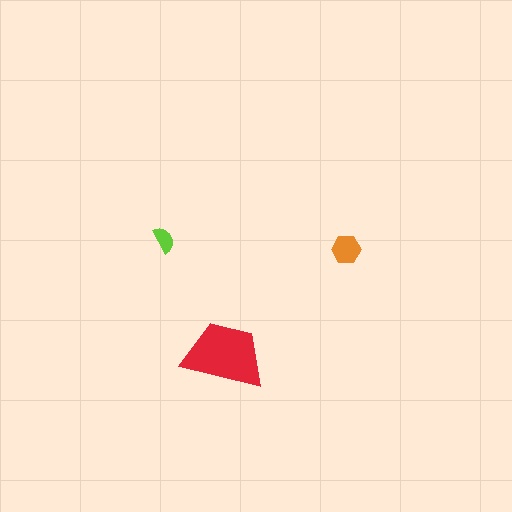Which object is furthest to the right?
The orange hexagon is rightmost.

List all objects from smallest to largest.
The lime semicircle, the orange hexagon, the red trapezoid.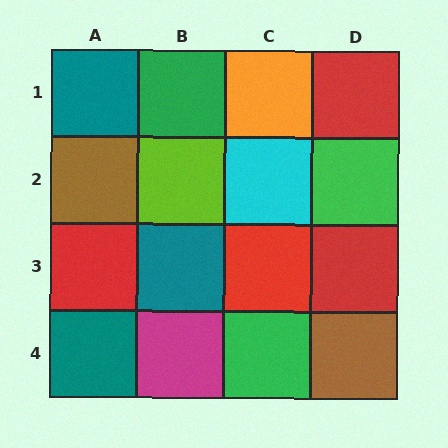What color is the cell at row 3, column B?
Teal.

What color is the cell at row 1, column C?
Orange.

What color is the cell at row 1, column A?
Teal.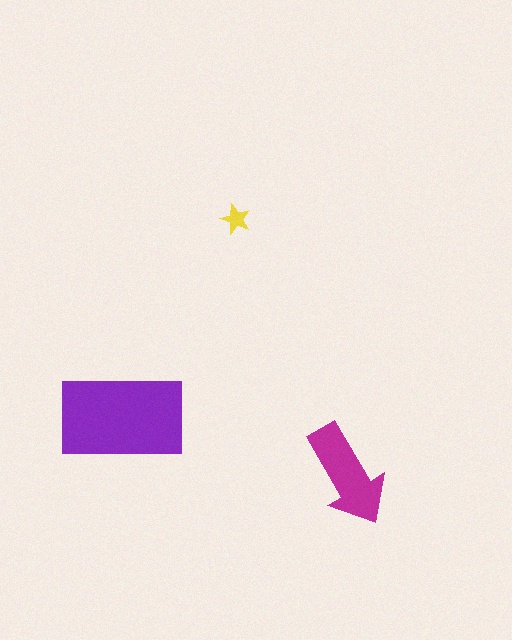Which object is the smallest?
The yellow star.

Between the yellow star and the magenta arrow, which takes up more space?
The magenta arrow.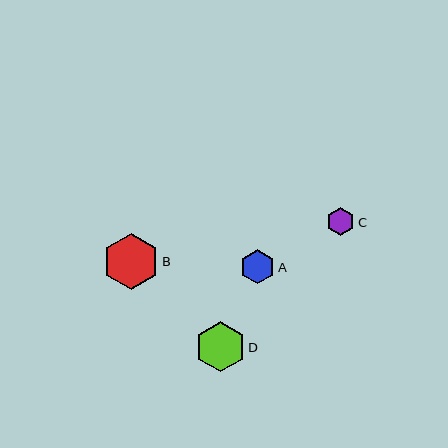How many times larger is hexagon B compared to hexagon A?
Hexagon B is approximately 1.6 times the size of hexagon A.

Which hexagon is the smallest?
Hexagon C is the smallest with a size of approximately 28 pixels.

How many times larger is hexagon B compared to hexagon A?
Hexagon B is approximately 1.6 times the size of hexagon A.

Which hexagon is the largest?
Hexagon B is the largest with a size of approximately 56 pixels.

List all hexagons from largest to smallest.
From largest to smallest: B, D, A, C.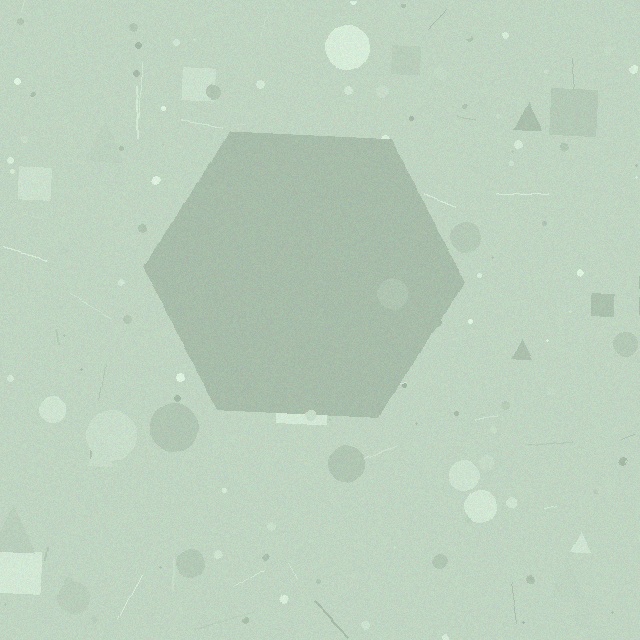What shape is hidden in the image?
A hexagon is hidden in the image.